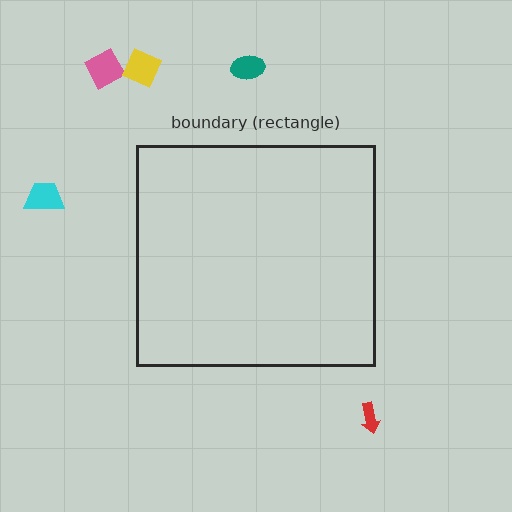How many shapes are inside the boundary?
0 inside, 5 outside.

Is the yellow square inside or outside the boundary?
Outside.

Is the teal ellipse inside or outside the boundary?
Outside.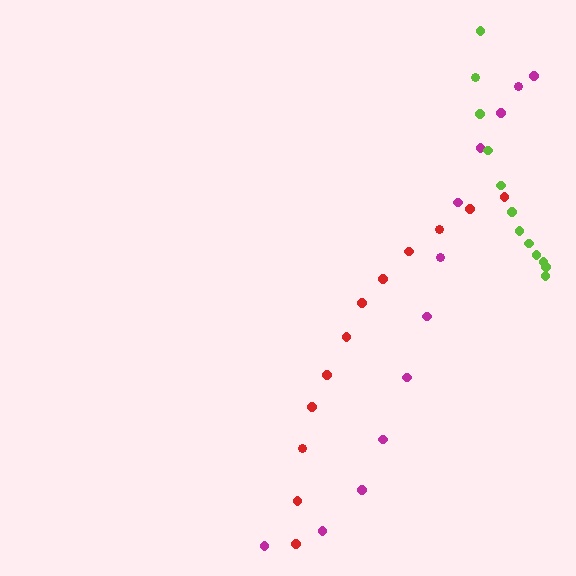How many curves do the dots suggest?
There are 3 distinct paths.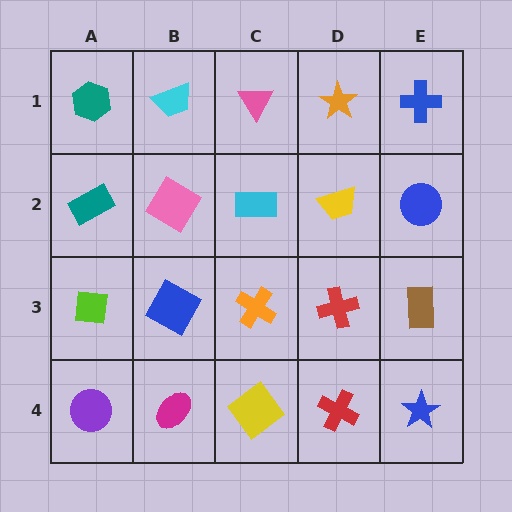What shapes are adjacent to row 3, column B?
A pink diamond (row 2, column B), a magenta ellipse (row 4, column B), a lime square (row 3, column A), an orange cross (row 3, column C).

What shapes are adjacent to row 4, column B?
A blue square (row 3, column B), a purple circle (row 4, column A), a yellow diamond (row 4, column C).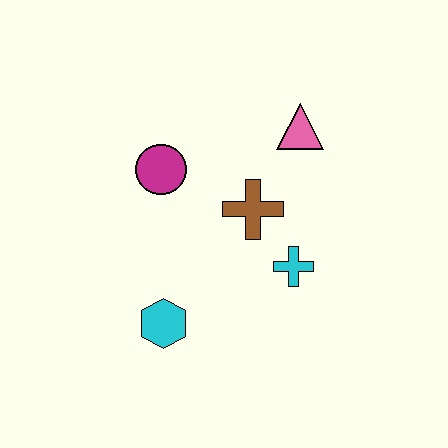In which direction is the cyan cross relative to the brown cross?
The cyan cross is below the brown cross.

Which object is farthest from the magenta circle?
The cyan cross is farthest from the magenta circle.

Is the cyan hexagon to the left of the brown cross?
Yes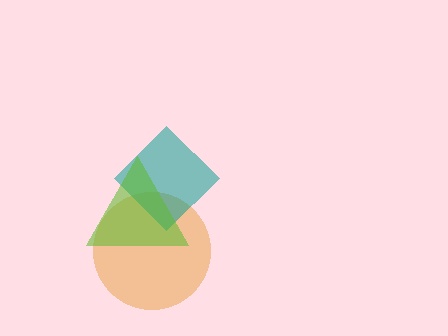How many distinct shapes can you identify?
There are 3 distinct shapes: an orange circle, a teal diamond, a lime triangle.